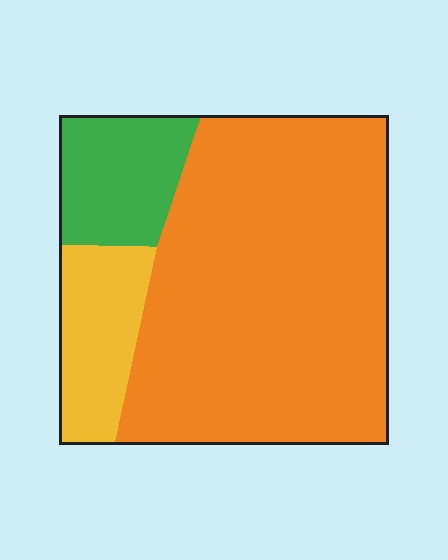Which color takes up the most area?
Orange, at roughly 70%.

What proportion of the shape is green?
Green covers around 15% of the shape.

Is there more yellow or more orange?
Orange.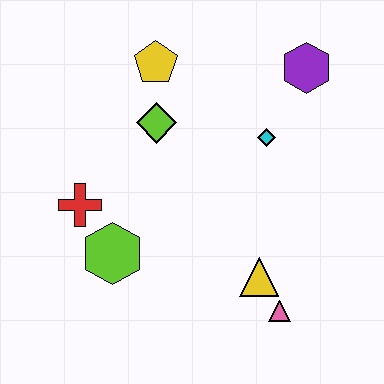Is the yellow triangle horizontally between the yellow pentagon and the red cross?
No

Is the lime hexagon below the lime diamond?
Yes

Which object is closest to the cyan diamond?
The purple hexagon is closest to the cyan diamond.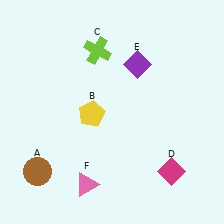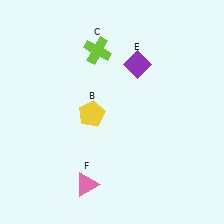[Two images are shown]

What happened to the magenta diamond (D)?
The magenta diamond (D) was removed in Image 2. It was in the bottom-right area of Image 1.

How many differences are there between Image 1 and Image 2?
There are 2 differences between the two images.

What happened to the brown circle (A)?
The brown circle (A) was removed in Image 2. It was in the bottom-left area of Image 1.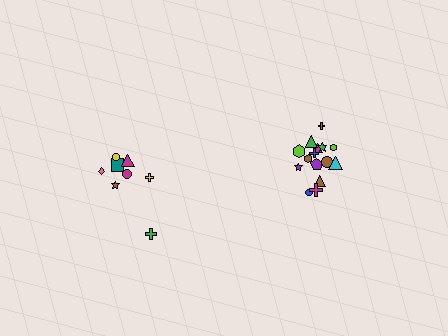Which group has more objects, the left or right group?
The right group.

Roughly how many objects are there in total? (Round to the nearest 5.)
Roughly 25 objects in total.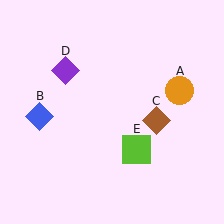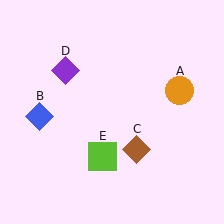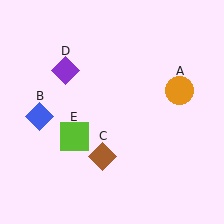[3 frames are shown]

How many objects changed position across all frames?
2 objects changed position: brown diamond (object C), lime square (object E).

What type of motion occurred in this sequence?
The brown diamond (object C), lime square (object E) rotated clockwise around the center of the scene.